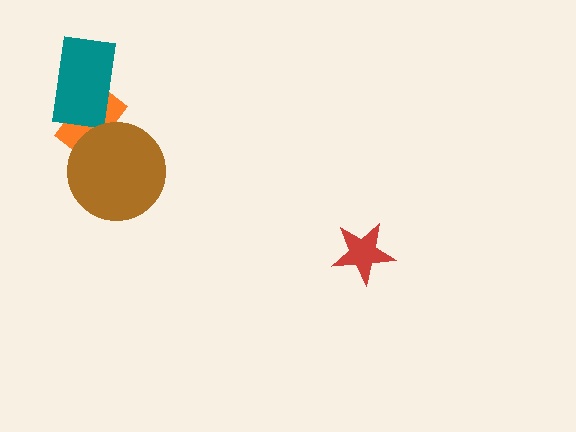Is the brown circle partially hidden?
No, no other shape covers it.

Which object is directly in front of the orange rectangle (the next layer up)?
The teal rectangle is directly in front of the orange rectangle.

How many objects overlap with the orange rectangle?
2 objects overlap with the orange rectangle.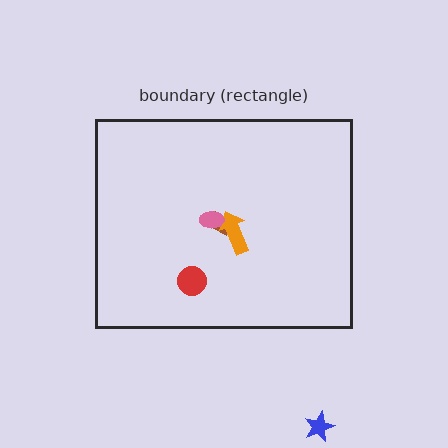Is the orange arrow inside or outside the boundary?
Inside.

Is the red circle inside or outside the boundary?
Inside.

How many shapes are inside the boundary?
4 inside, 1 outside.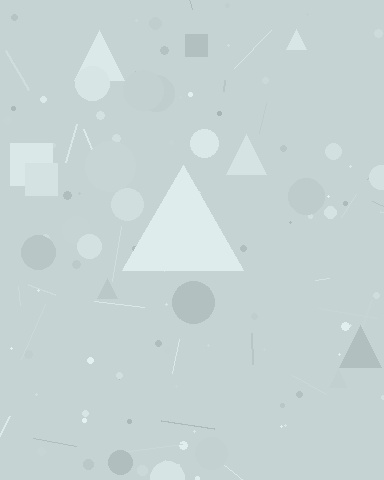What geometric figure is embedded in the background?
A triangle is embedded in the background.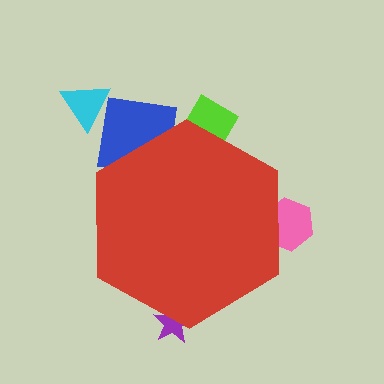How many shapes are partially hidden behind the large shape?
4 shapes are partially hidden.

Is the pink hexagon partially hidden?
Yes, the pink hexagon is partially hidden behind the red hexagon.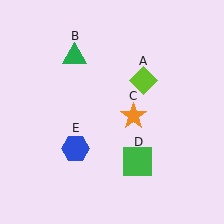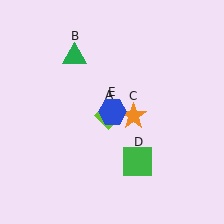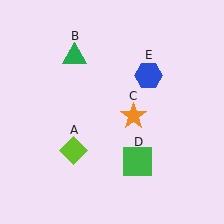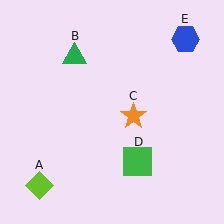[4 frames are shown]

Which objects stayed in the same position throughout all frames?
Green triangle (object B) and orange star (object C) and green square (object D) remained stationary.